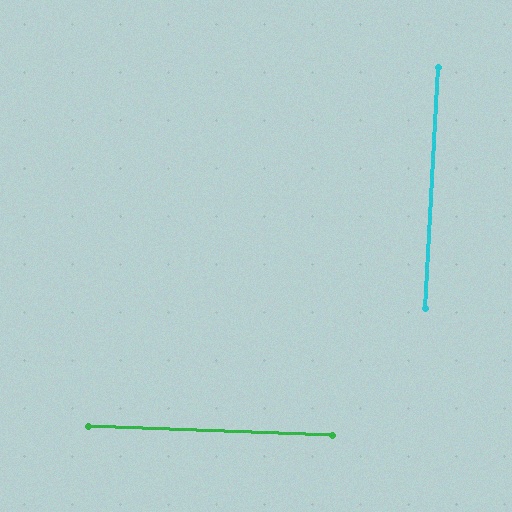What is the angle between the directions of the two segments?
Approximately 89 degrees.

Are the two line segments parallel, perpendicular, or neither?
Perpendicular — they meet at approximately 89°.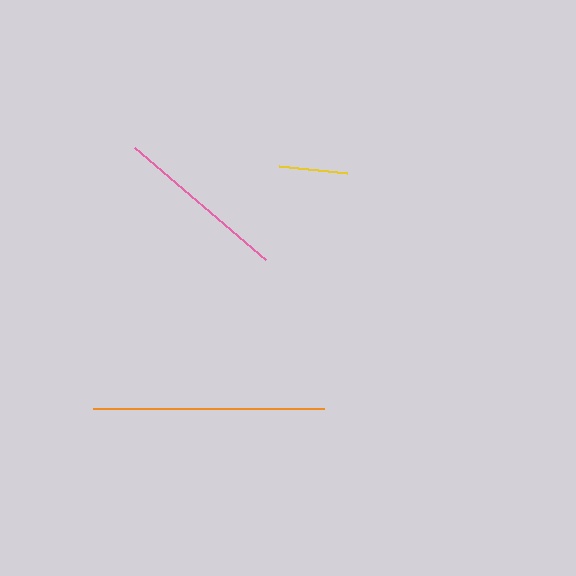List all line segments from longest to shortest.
From longest to shortest: orange, pink, yellow.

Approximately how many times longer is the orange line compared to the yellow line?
The orange line is approximately 3.4 times the length of the yellow line.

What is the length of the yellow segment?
The yellow segment is approximately 68 pixels long.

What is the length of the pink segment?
The pink segment is approximately 173 pixels long.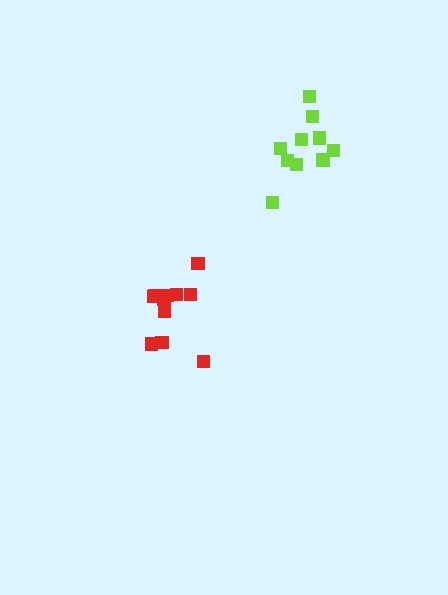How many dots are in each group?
Group 1: 11 dots, Group 2: 10 dots (21 total).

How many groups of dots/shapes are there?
There are 2 groups.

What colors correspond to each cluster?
The clusters are colored: red, lime.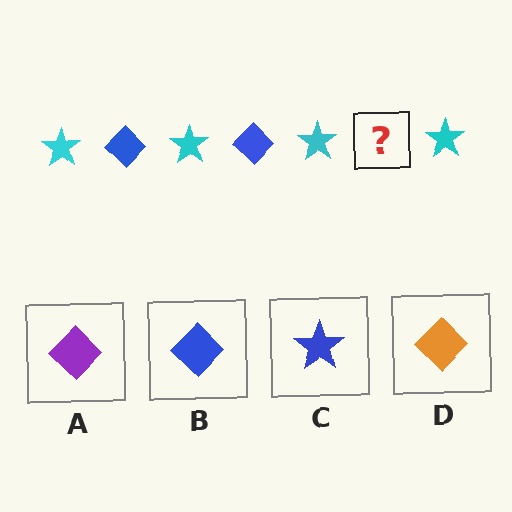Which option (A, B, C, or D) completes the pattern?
B.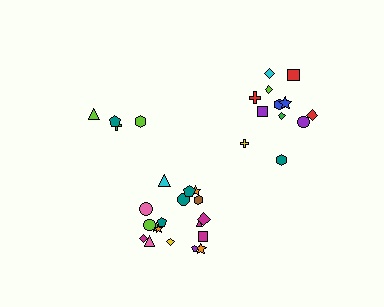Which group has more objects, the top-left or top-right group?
The top-right group.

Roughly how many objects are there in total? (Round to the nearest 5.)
Roughly 35 objects in total.